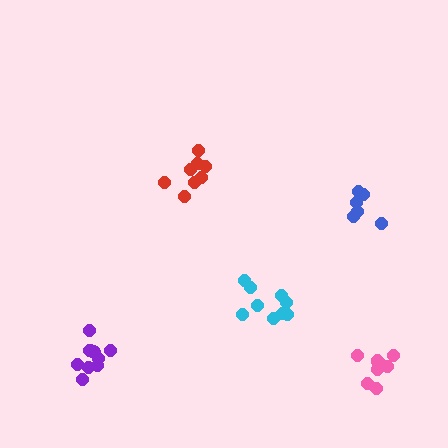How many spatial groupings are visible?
There are 5 spatial groupings.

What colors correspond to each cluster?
The clusters are colored: red, purple, pink, cyan, blue.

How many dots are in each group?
Group 1: 8 dots, Group 2: 9 dots, Group 3: 9 dots, Group 4: 9 dots, Group 5: 6 dots (41 total).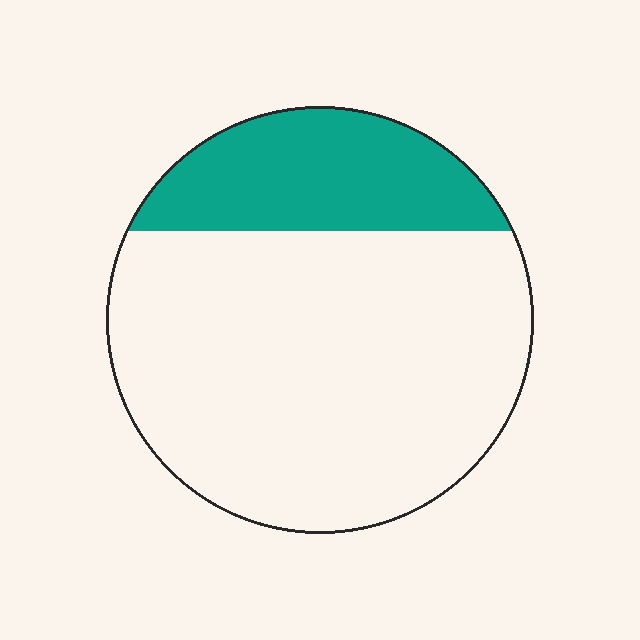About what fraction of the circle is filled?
About one quarter (1/4).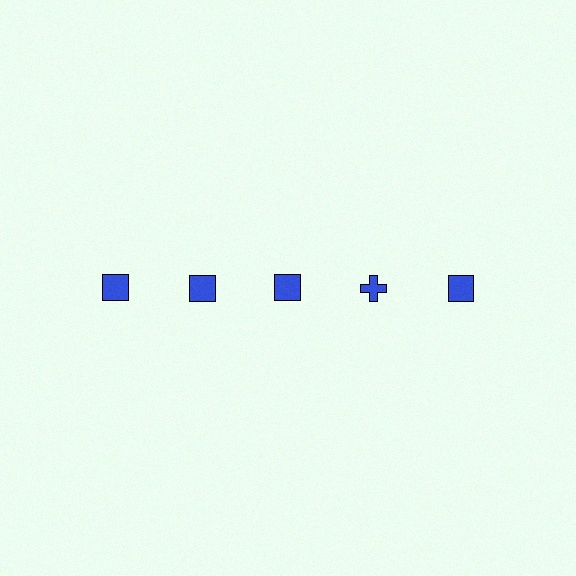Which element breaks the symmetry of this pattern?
The blue cross in the top row, second from right column breaks the symmetry. All other shapes are blue squares.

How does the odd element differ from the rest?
It has a different shape: cross instead of square.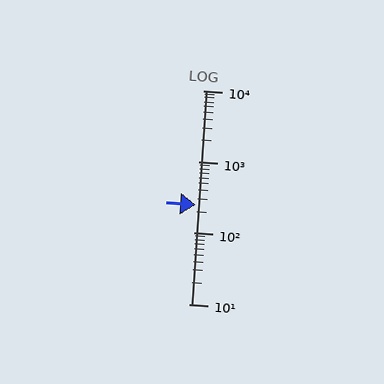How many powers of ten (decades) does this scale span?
The scale spans 3 decades, from 10 to 10000.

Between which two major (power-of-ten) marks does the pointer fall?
The pointer is between 100 and 1000.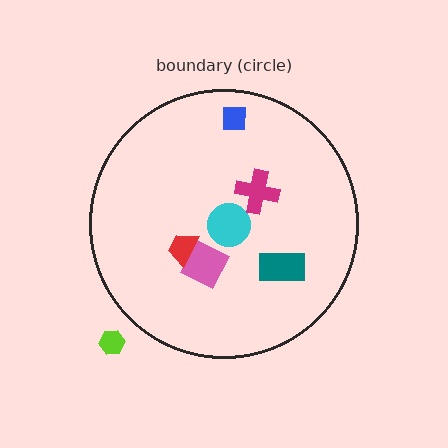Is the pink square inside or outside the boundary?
Inside.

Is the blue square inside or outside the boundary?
Inside.